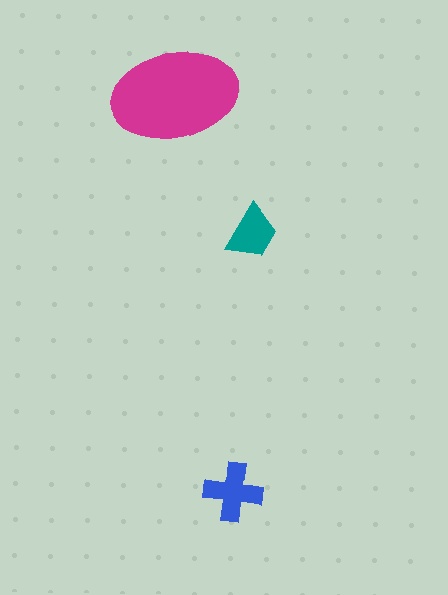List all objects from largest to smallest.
The magenta ellipse, the blue cross, the teal trapezoid.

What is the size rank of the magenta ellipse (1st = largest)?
1st.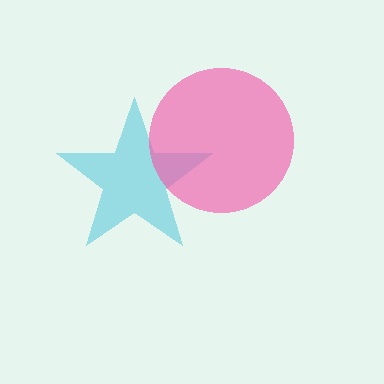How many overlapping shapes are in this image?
There are 2 overlapping shapes in the image.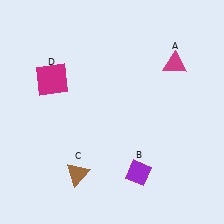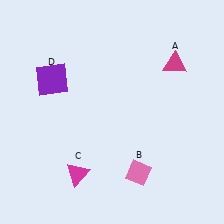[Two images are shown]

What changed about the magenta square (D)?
In Image 1, D is magenta. In Image 2, it changed to purple.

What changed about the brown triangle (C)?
In Image 1, C is brown. In Image 2, it changed to magenta.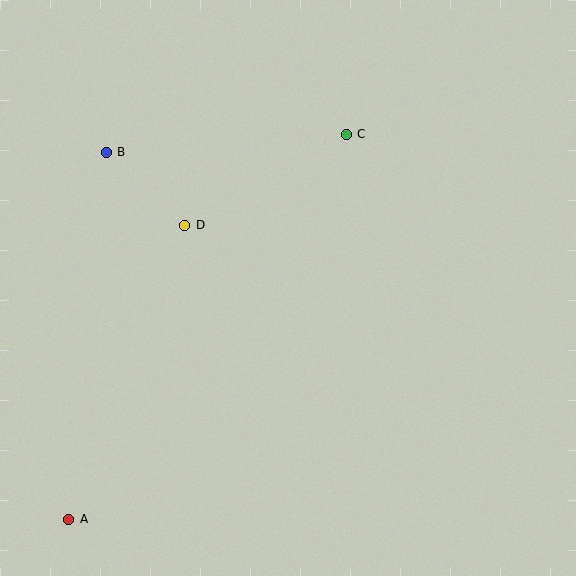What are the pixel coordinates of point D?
Point D is at (185, 225).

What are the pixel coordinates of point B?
Point B is at (106, 152).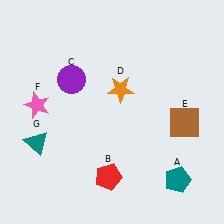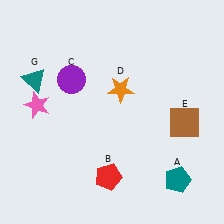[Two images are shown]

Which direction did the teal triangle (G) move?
The teal triangle (G) moved up.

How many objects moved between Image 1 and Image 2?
1 object moved between the two images.